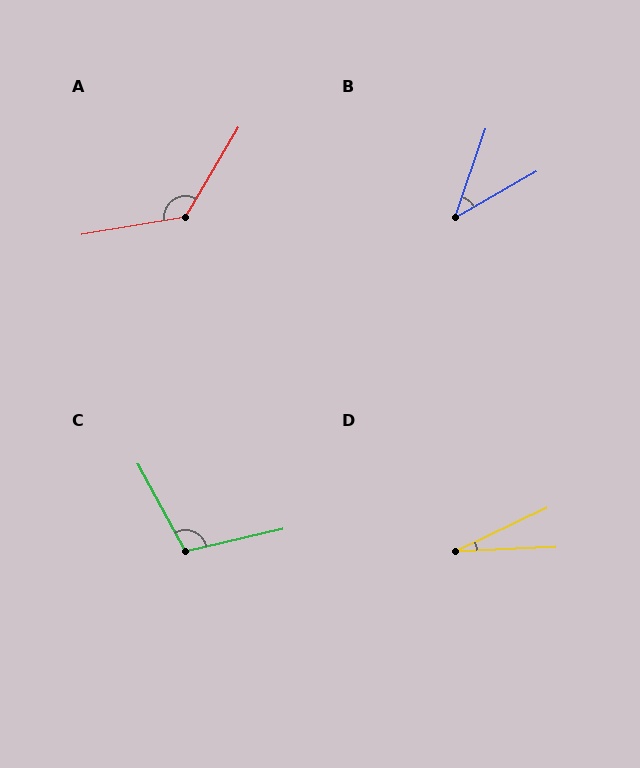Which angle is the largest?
A, at approximately 130 degrees.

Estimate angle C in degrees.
Approximately 105 degrees.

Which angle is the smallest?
D, at approximately 23 degrees.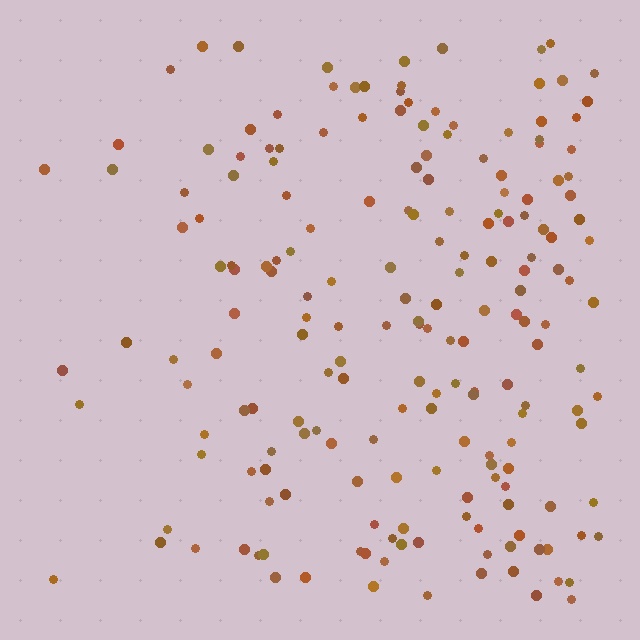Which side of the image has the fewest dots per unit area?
The left.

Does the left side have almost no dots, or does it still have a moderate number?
Still a moderate number, just noticeably fewer than the right.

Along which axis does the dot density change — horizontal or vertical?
Horizontal.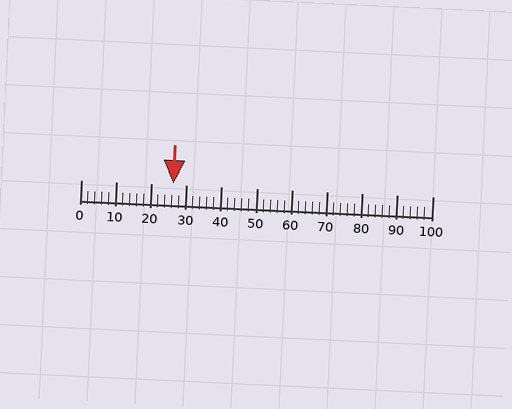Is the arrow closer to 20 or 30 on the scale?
The arrow is closer to 30.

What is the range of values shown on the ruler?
The ruler shows values from 0 to 100.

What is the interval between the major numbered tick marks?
The major tick marks are spaced 10 units apart.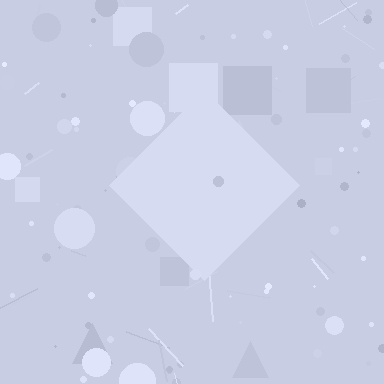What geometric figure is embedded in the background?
A diamond is embedded in the background.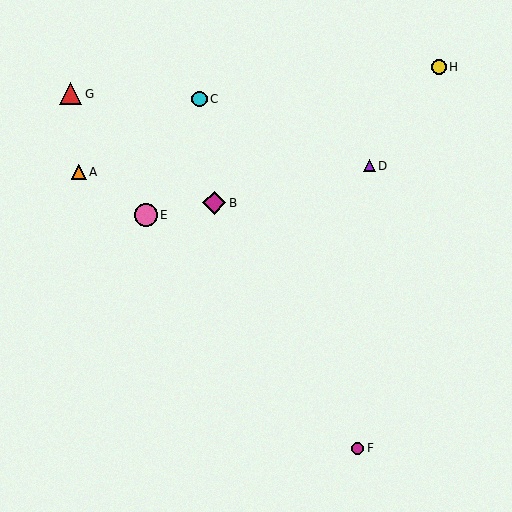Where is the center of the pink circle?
The center of the pink circle is at (146, 215).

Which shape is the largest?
The magenta diamond (labeled B) is the largest.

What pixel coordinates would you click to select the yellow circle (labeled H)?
Click at (439, 67) to select the yellow circle H.